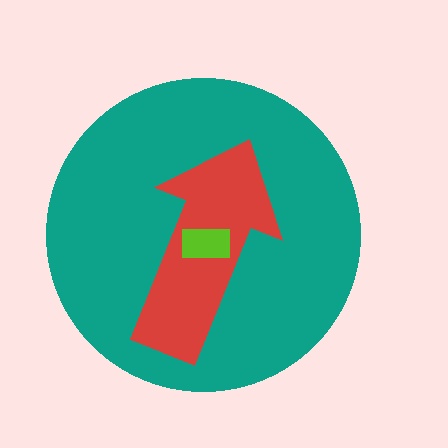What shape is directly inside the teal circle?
The red arrow.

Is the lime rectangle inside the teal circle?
Yes.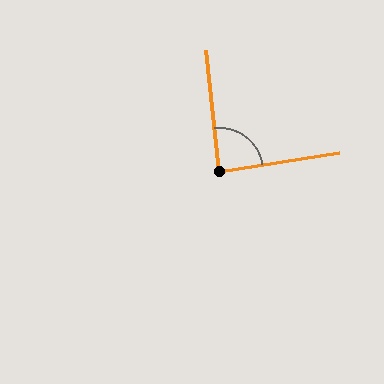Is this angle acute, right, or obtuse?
It is approximately a right angle.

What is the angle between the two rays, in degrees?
Approximately 87 degrees.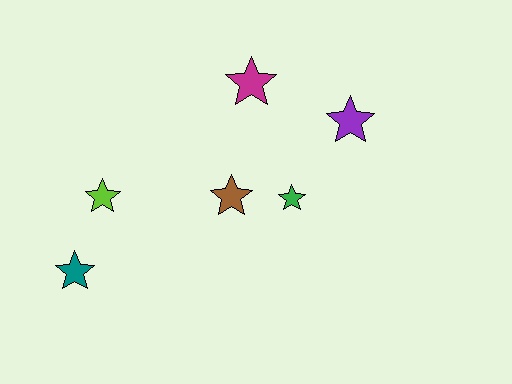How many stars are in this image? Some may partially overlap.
There are 6 stars.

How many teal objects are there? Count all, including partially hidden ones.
There is 1 teal object.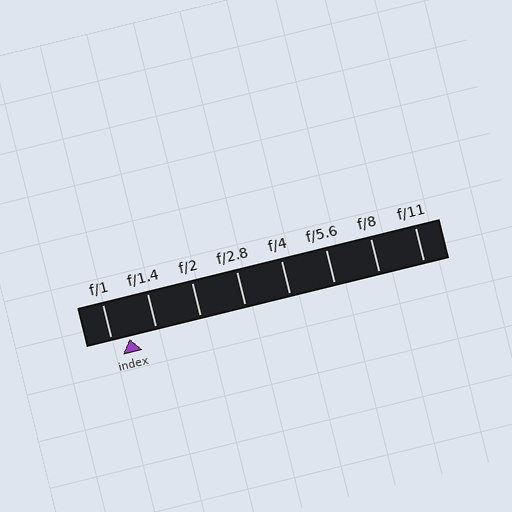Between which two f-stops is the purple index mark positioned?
The index mark is between f/1 and f/1.4.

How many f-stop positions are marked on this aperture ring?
There are 8 f-stop positions marked.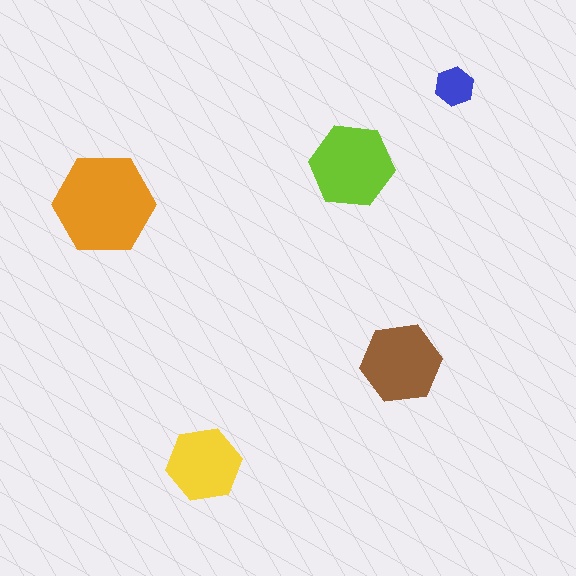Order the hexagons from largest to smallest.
the orange one, the lime one, the brown one, the yellow one, the blue one.